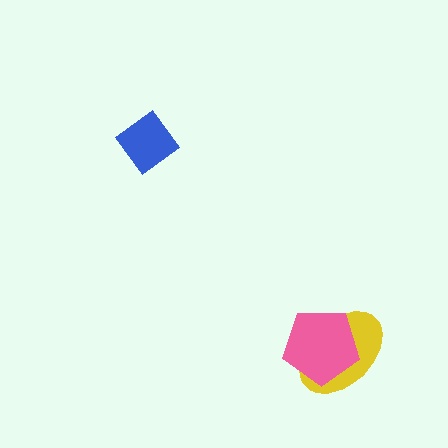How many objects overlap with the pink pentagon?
1 object overlaps with the pink pentagon.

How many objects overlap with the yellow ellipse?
1 object overlaps with the yellow ellipse.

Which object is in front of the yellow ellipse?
The pink pentagon is in front of the yellow ellipse.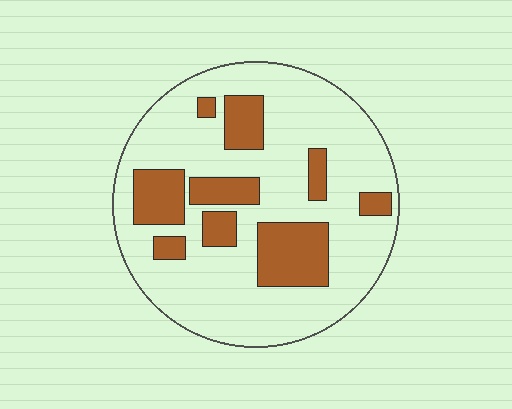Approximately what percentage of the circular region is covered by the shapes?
Approximately 25%.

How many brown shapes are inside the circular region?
9.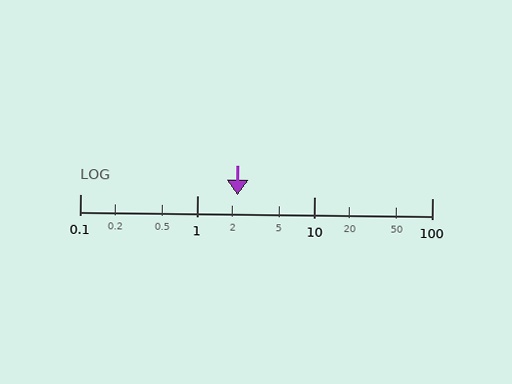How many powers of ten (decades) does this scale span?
The scale spans 3 decades, from 0.1 to 100.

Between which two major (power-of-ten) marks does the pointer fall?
The pointer is between 1 and 10.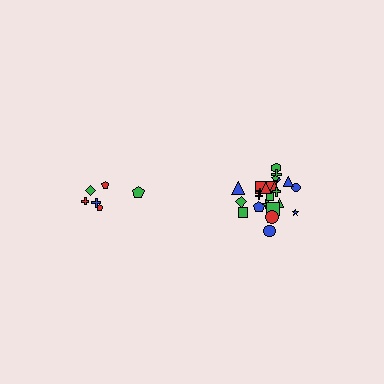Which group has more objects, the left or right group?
The right group.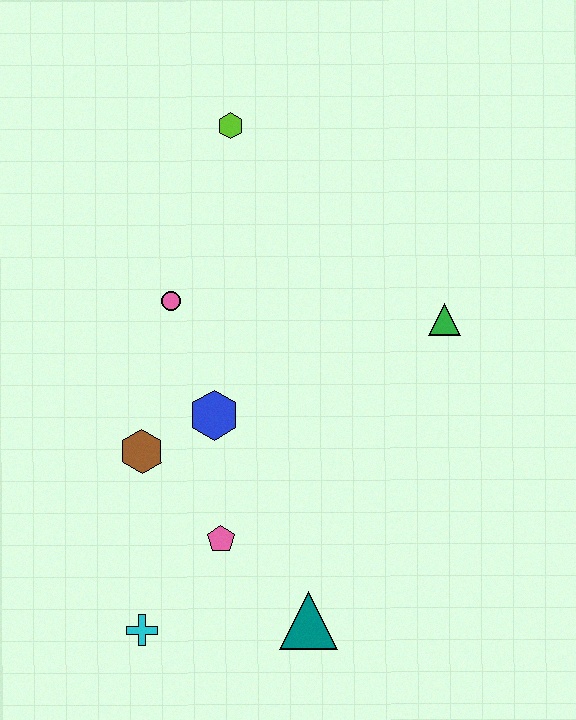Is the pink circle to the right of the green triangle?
No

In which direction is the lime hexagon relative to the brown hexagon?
The lime hexagon is above the brown hexagon.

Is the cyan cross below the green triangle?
Yes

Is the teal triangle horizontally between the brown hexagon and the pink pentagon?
No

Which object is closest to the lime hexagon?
The pink circle is closest to the lime hexagon.